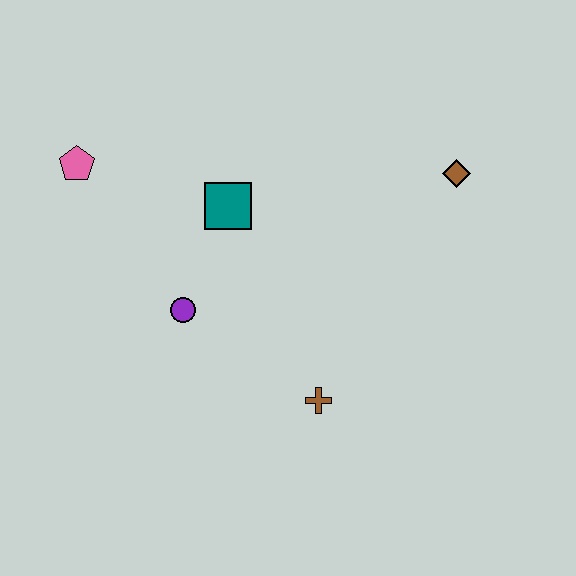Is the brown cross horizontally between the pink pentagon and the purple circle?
No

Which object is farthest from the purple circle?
The brown diamond is farthest from the purple circle.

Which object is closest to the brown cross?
The purple circle is closest to the brown cross.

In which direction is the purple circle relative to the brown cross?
The purple circle is to the left of the brown cross.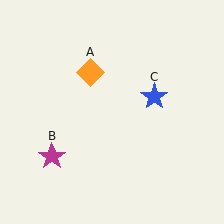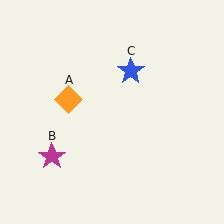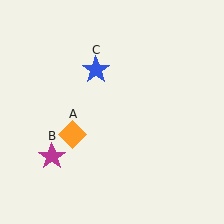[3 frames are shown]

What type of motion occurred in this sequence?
The orange diamond (object A), blue star (object C) rotated counterclockwise around the center of the scene.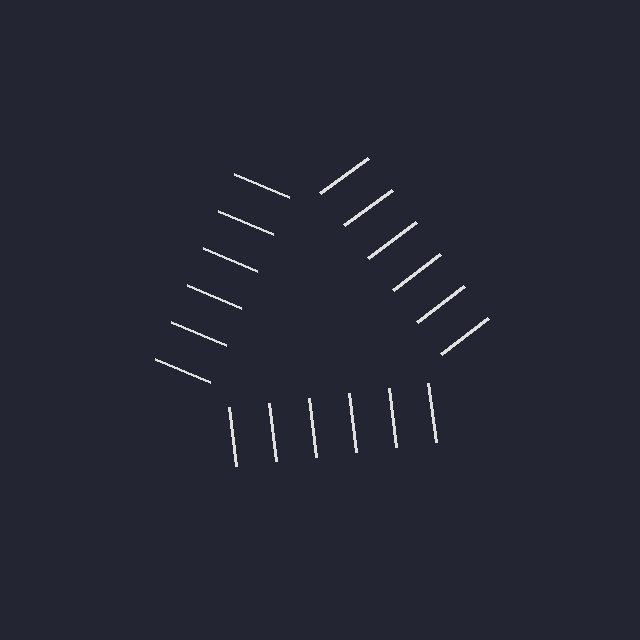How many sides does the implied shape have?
3 sides — the line-ends trace a triangle.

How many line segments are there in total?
18 — 6 along each of the 3 edges.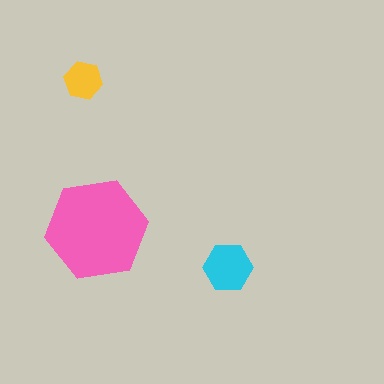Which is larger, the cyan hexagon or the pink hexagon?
The pink one.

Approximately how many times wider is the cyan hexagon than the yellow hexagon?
About 1.5 times wider.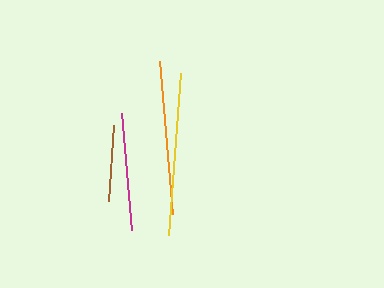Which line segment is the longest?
The yellow line is the longest at approximately 162 pixels.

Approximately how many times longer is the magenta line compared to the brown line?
The magenta line is approximately 1.6 times the length of the brown line.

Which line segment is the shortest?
The brown line is the shortest at approximately 76 pixels.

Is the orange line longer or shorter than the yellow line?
The yellow line is longer than the orange line.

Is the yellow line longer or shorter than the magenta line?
The yellow line is longer than the magenta line.